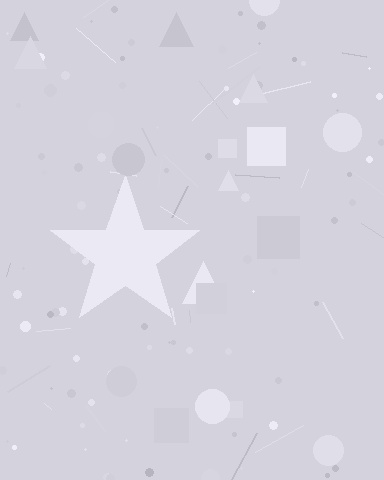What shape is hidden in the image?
A star is hidden in the image.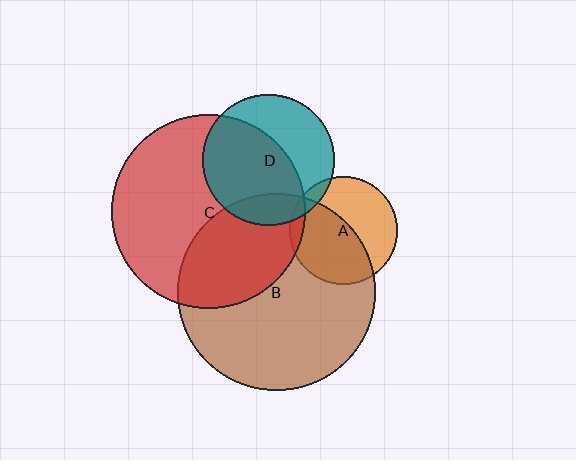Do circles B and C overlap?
Yes.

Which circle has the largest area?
Circle B (brown).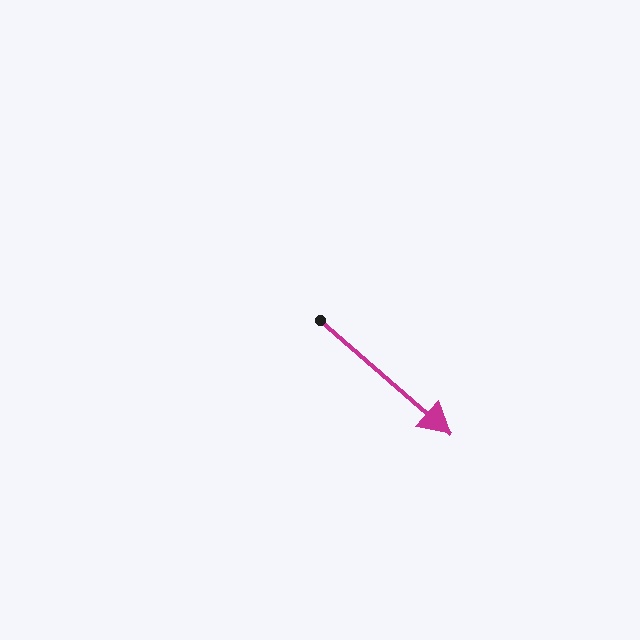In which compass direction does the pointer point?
Southeast.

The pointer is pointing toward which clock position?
Roughly 4 o'clock.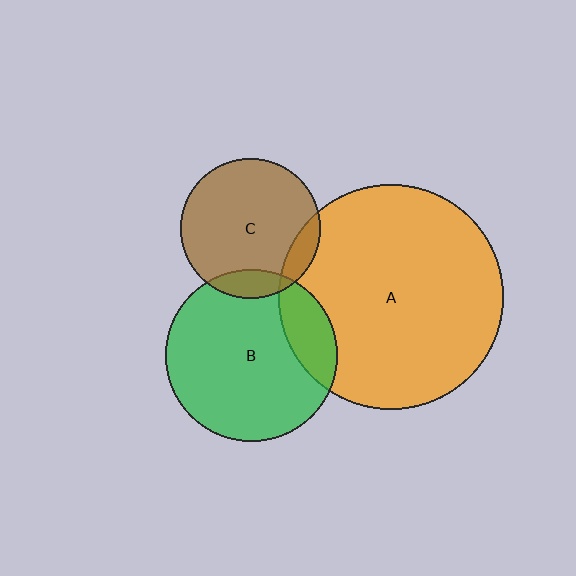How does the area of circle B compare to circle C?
Approximately 1.5 times.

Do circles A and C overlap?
Yes.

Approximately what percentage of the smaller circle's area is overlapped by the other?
Approximately 10%.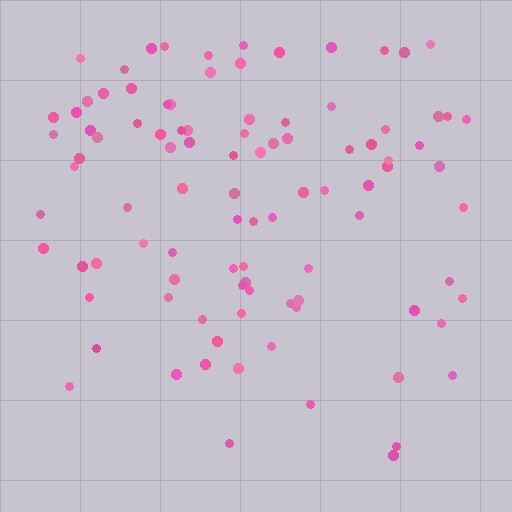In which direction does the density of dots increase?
From bottom to top, with the top side densest.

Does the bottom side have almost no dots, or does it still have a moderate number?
Still a moderate number, just noticeably fewer than the top.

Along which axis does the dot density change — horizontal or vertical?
Vertical.